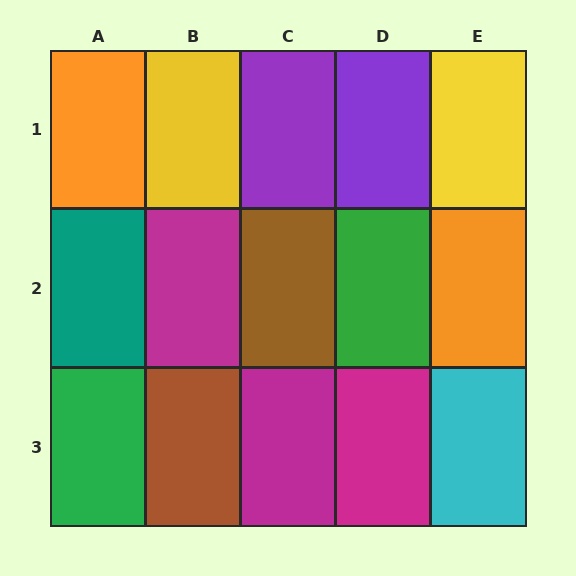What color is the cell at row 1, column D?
Purple.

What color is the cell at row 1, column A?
Orange.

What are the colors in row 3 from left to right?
Green, brown, magenta, magenta, cyan.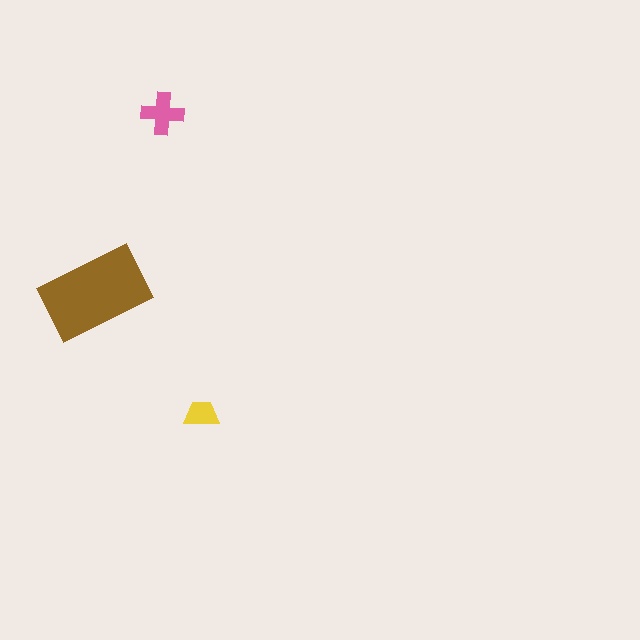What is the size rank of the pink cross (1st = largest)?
2nd.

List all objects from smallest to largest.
The yellow trapezoid, the pink cross, the brown rectangle.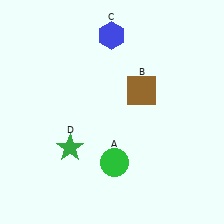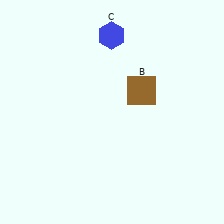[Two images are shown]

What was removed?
The green star (D), the green circle (A) were removed in Image 2.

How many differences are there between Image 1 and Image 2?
There are 2 differences between the two images.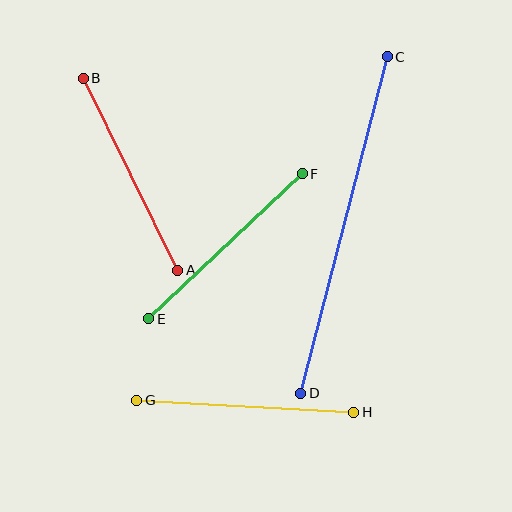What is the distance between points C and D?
The distance is approximately 348 pixels.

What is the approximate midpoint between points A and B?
The midpoint is at approximately (131, 174) pixels.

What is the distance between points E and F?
The distance is approximately 211 pixels.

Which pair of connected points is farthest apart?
Points C and D are farthest apart.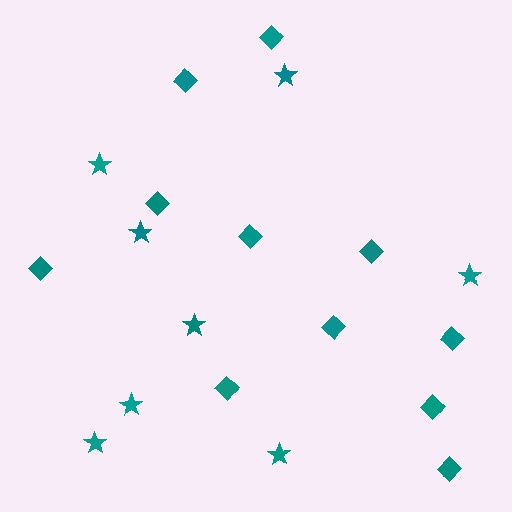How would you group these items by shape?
There are 2 groups: one group of diamonds (11) and one group of stars (8).